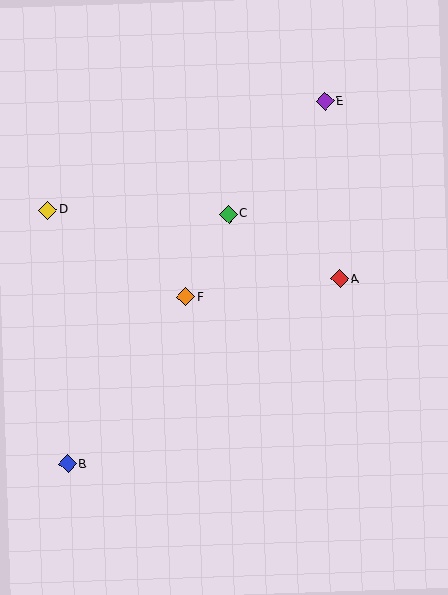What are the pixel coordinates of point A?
Point A is at (340, 279).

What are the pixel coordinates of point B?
Point B is at (68, 464).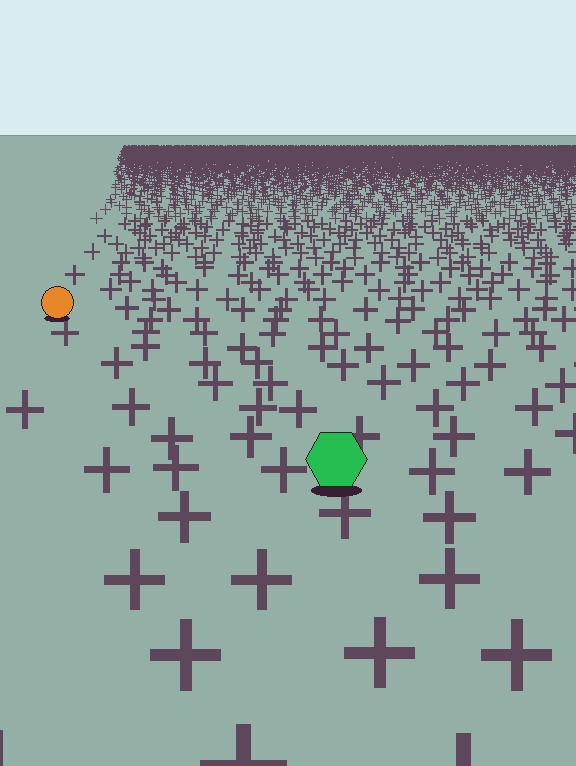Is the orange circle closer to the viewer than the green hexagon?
No. The green hexagon is closer — you can tell from the texture gradient: the ground texture is coarser near it.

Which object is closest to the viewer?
The green hexagon is closest. The texture marks near it are larger and more spread out.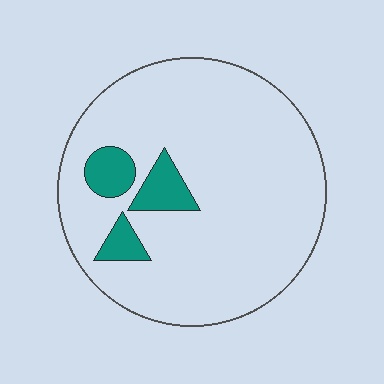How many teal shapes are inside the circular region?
3.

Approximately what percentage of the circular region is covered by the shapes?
Approximately 10%.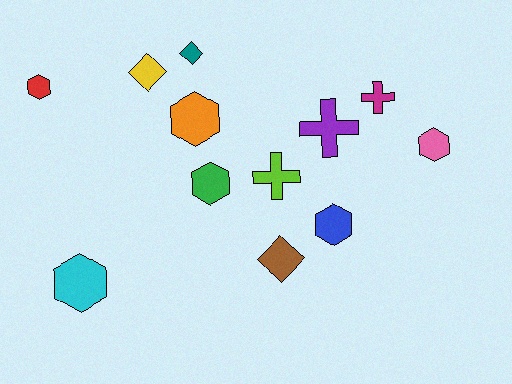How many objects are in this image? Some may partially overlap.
There are 12 objects.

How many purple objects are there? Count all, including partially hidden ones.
There is 1 purple object.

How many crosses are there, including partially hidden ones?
There are 3 crosses.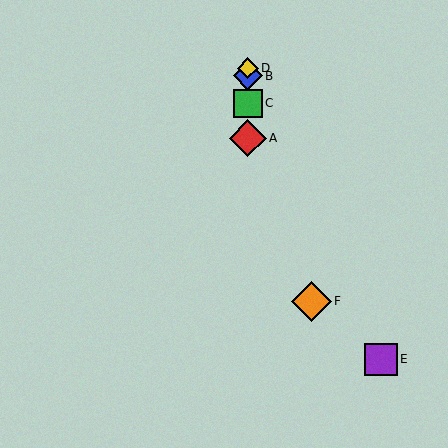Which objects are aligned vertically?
Objects A, B, C, D are aligned vertically.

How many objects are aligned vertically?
4 objects (A, B, C, D) are aligned vertically.